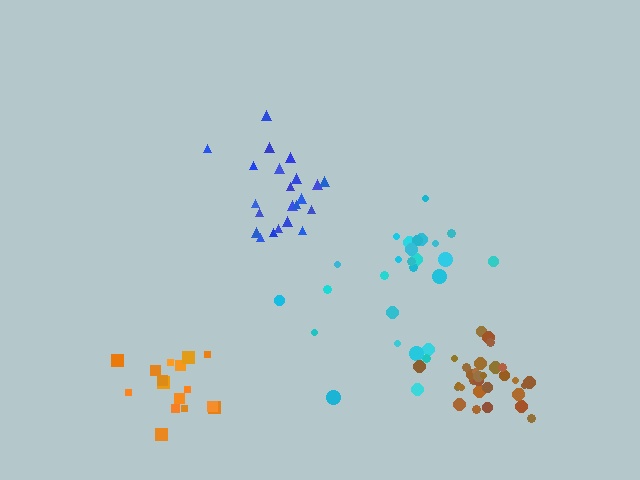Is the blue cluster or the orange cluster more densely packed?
Orange.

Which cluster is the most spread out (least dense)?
Cyan.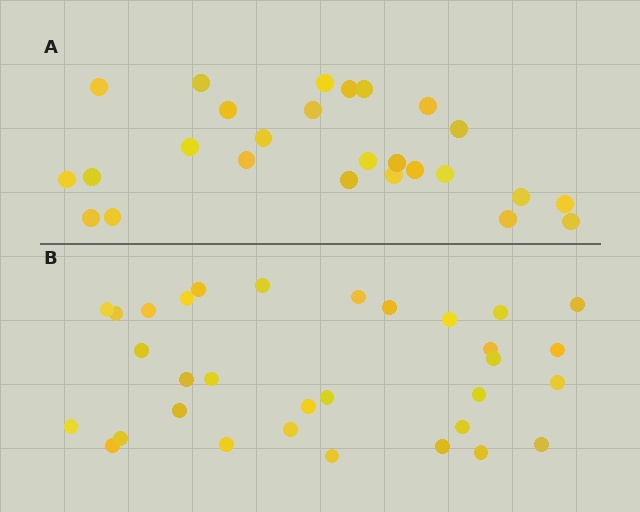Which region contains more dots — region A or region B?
Region B (the bottom region) has more dots.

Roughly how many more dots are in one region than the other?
Region B has about 6 more dots than region A.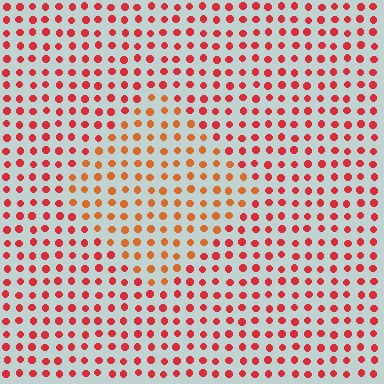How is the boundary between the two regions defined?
The boundary is defined purely by a slight shift in hue (about 27 degrees). Spacing, size, and orientation are identical on both sides.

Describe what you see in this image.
The image is filled with small red elements in a uniform arrangement. A diamond-shaped region is visible where the elements are tinted to a slightly different hue, forming a subtle color boundary.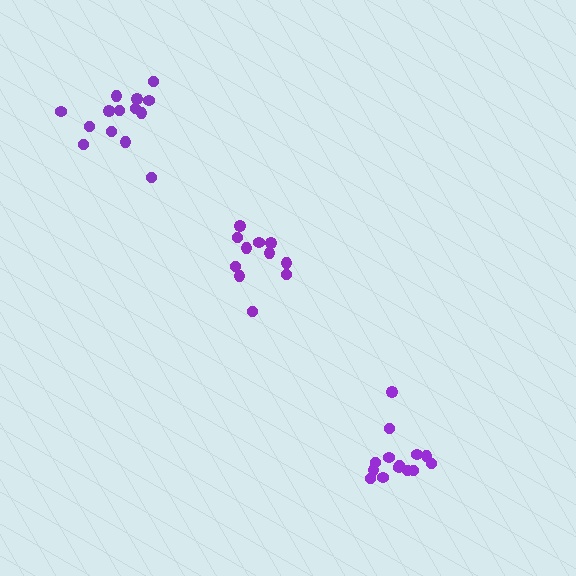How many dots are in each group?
Group 1: 11 dots, Group 2: 14 dots, Group 3: 14 dots (39 total).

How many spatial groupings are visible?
There are 3 spatial groupings.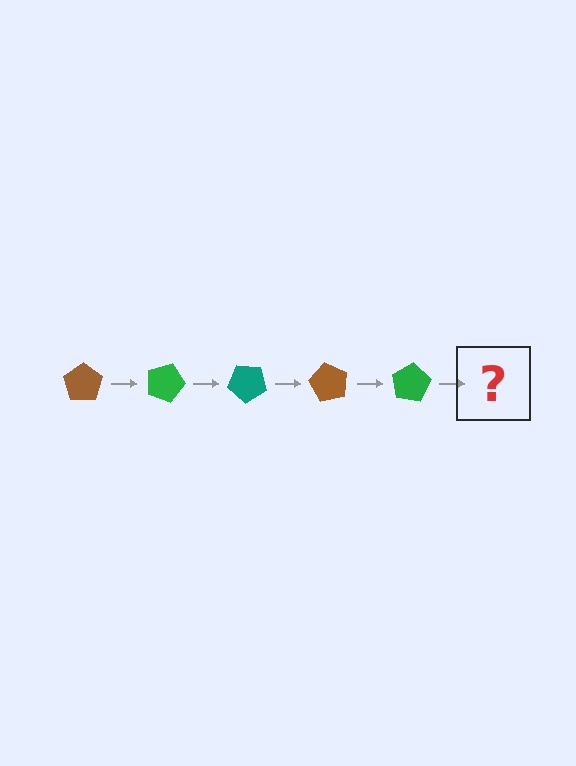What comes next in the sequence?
The next element should be a teal pentagon, rotated 100 degrees from the start.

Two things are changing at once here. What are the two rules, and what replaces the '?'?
The two rules are that it rotates 20 degrees each step and the color cycles through brown, green, and teal. The '?' should be a teal pentagon, rotated 100 degrees from the start.